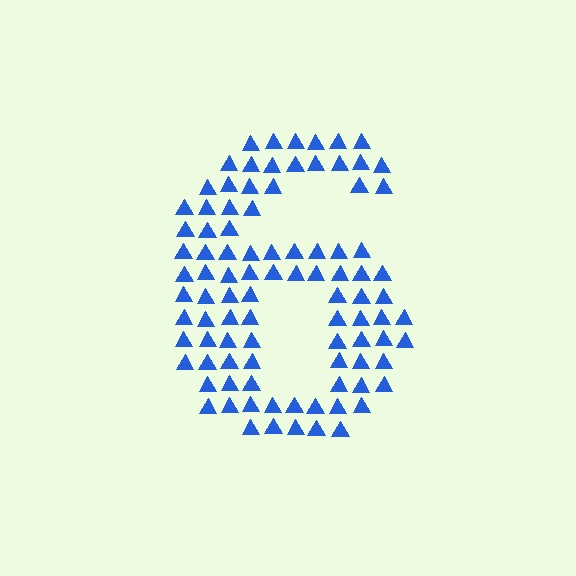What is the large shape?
The large shape is the digit 6.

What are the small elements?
The small elements are triangles.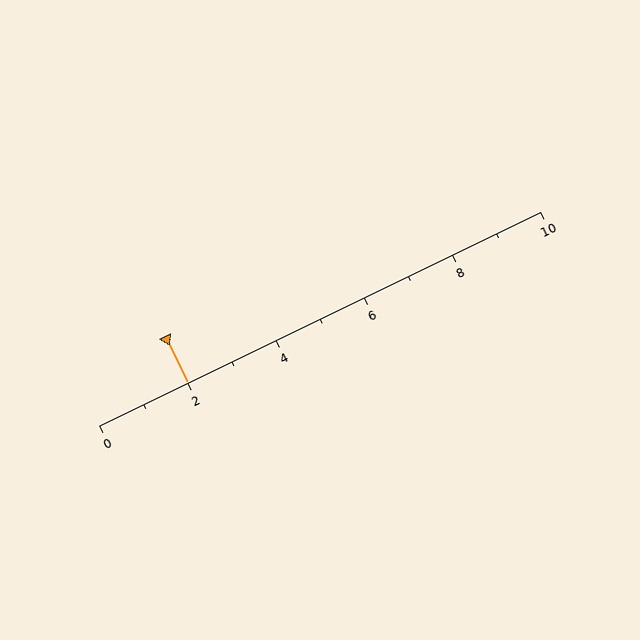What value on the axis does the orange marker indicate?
The marker indicates approximately 2.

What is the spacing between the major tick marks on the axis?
The major ticks are spaced 2 apart.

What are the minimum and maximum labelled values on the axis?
The axis runs from 0 to 10.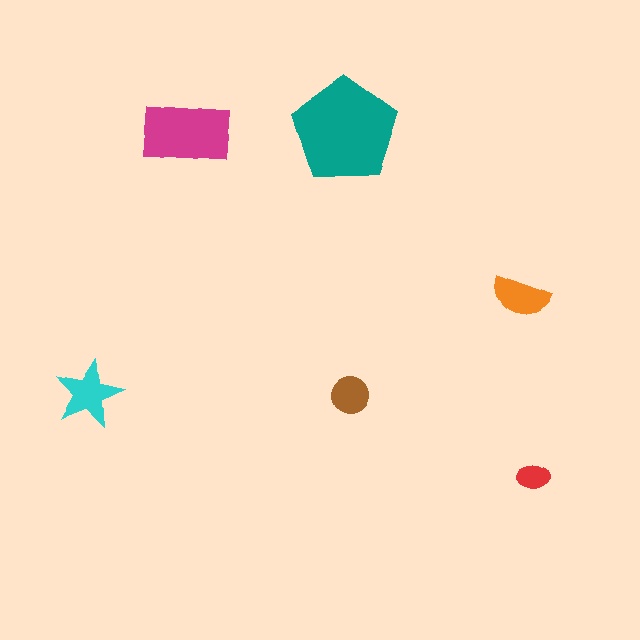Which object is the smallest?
The red ellipse.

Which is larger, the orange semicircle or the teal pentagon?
The teal pentagon.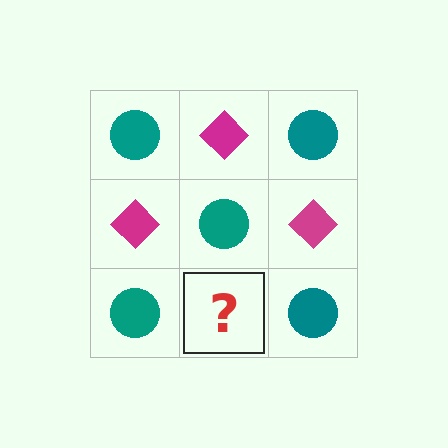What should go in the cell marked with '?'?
The missing cell should contain a magenta diamond.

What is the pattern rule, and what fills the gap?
The rule is that it alternates teal circle and magenta diamond in a checkerboard pattern. The gap should be filled with a magenta diamond.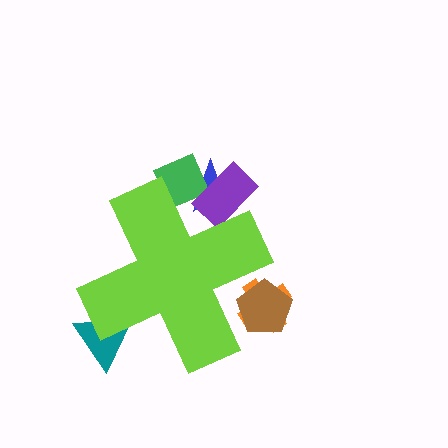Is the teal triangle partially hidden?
Yes, the teal triangle is partially hidden behind the lime cross.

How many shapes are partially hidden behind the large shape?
6 shapes are partially hidden.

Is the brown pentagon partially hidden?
Yes, the brown pentagon is partially hidden behind the lime cross.